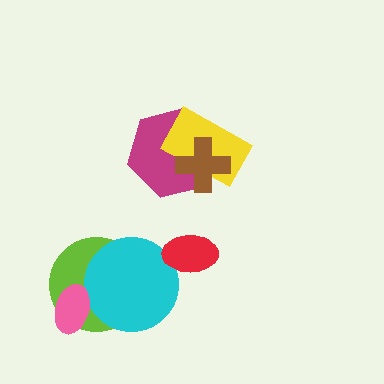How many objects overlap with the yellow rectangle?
2 objects overlap with the yellow rectangle.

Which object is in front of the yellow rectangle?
The brown cross is in front of the yellow rectangle.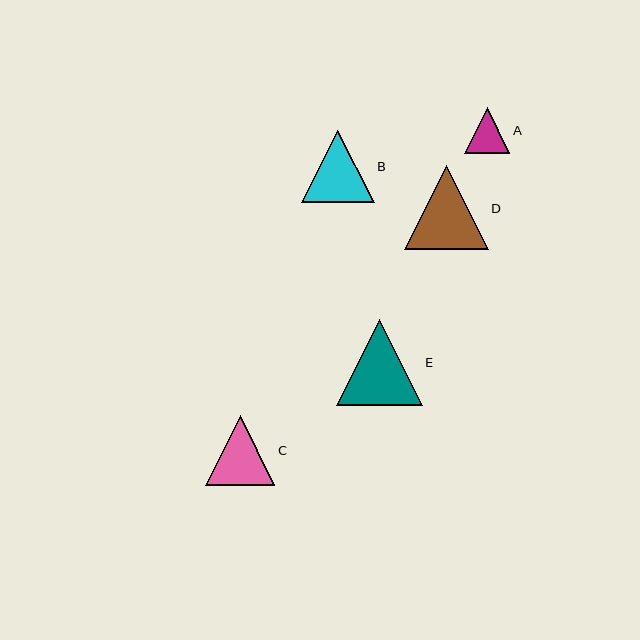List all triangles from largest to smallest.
From largest to smallest: E, D, B, C, A.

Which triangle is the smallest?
Triangle A is the smallest with a size of approximately 45 pixels.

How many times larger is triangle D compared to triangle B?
Triangle D is approximately 1.2 times the size of triangle B.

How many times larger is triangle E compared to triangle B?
Triangle E is approximately 1.2 times the size of triangle B.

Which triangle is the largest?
Triangle E is the largest with a size of approximately 86 pixels.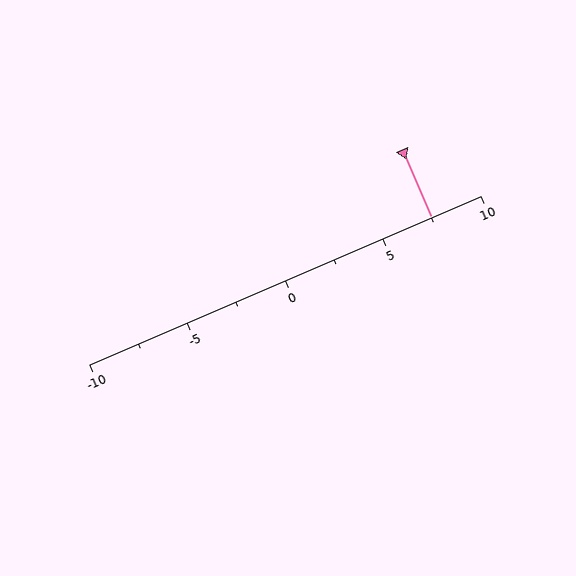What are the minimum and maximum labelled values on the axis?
The axis runs from -10 to 10.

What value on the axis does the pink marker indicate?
The marker indicates approximately 7.5.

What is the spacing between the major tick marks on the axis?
The major ticks are spaced 5 apart.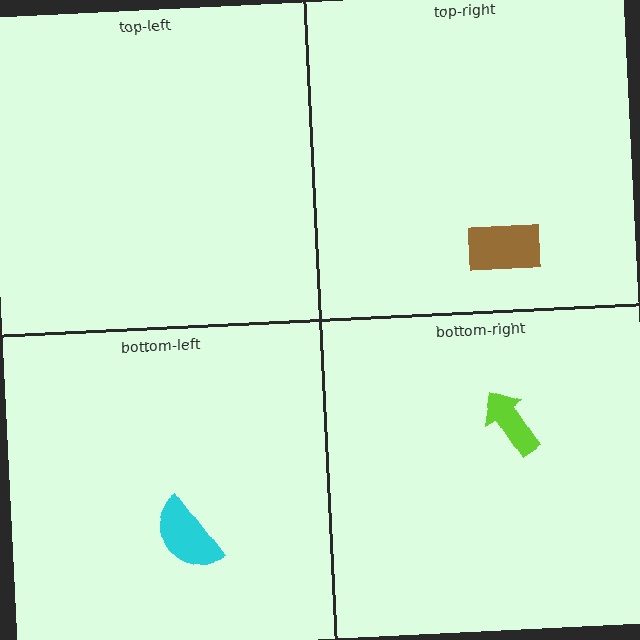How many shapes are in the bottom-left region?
1.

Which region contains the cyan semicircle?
The bottom-left region.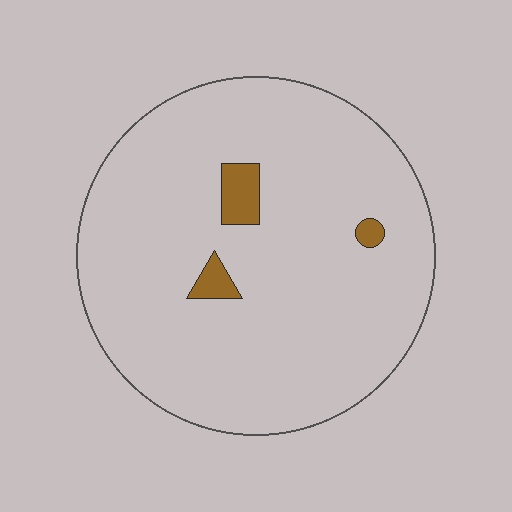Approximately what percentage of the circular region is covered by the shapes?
Approximately 5%.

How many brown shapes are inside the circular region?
3.